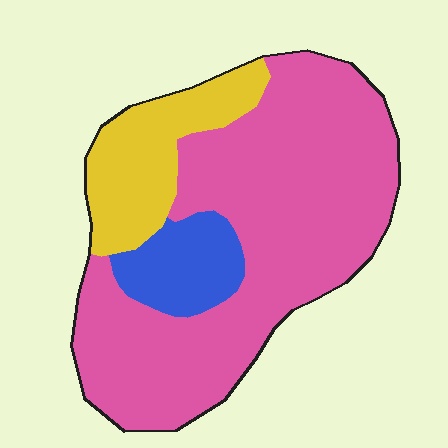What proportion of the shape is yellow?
Yellow takes up less than a quarter of the shape.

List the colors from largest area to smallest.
From largest to smallest: pink, yellow, blue.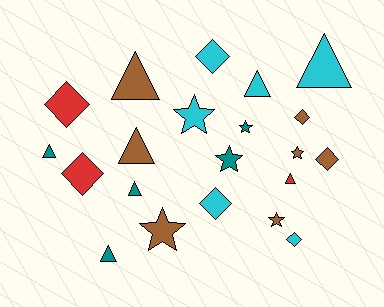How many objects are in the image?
There are 21 objects.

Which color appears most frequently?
Brown, with 7 objects.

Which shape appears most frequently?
Triangle, with 8 objects.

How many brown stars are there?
There are 3 brown stars.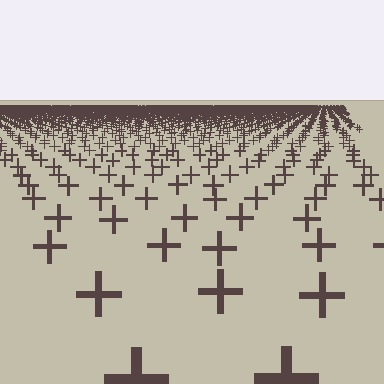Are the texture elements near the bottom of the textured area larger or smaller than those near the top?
Larger. Near the bottom, elements are closer to the viewer and appear at a bigger on-screen size.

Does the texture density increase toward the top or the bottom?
Density increases toward the top.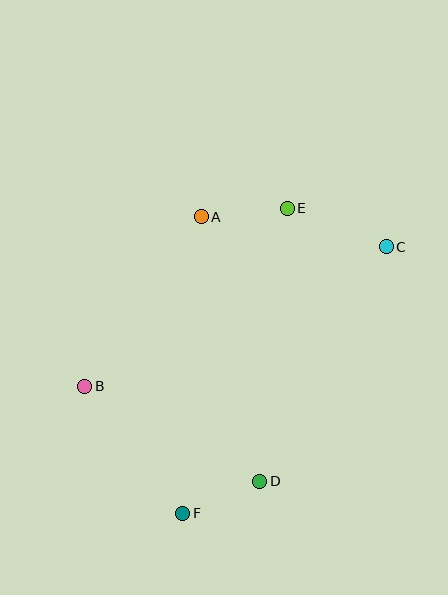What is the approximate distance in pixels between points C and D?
The distance between C and D is approximately 267 pixels.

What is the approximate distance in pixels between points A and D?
The distance between A and D is approximately 271 pixels.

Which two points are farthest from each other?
Points C and F are farthest from each other.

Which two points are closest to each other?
Points D and F are closest to each other.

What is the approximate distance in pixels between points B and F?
The distance between B and F is approximately 161 pixels.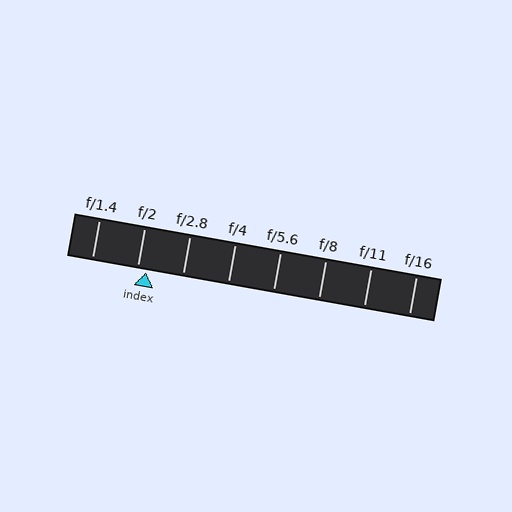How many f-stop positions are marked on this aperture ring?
There are 8 f-stop positions marked.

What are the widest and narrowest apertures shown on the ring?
The widest aperture shown is f/1.4 and the narrowest is f/16.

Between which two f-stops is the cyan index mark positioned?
The index mark is between f/2 and f/2.8.